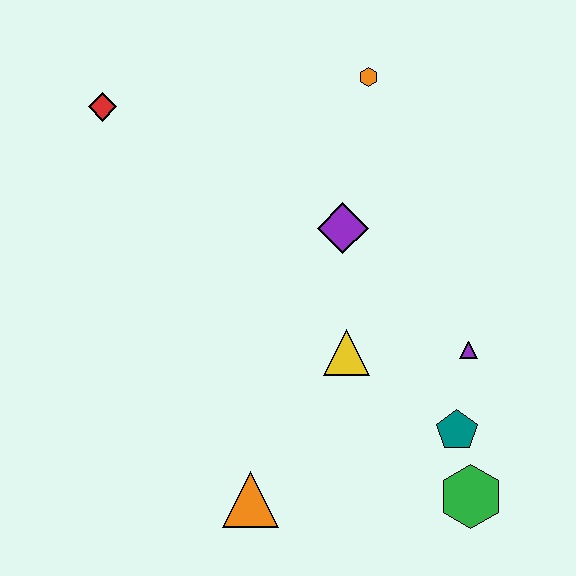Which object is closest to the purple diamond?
The yellow triangle is closest to the purple diamond.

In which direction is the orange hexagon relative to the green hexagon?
The orange hexagon is above the green hexagon.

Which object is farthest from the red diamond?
The green hexagon is farthest from the red diamond.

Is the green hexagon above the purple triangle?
No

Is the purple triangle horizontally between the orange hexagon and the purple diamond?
No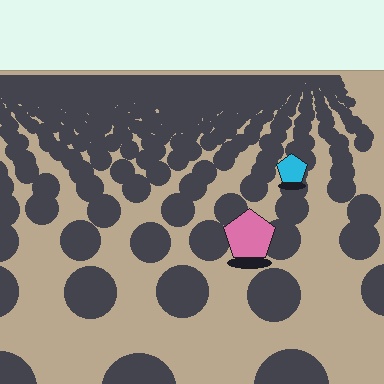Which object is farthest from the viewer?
The cyan pentagon is farthest from the viewer. It appears smaller and the ground texture around it is denser.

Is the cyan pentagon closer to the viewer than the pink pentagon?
No. The pink pentagon is closer — you can tell from the texture gradient: the ground texture is coarser near it.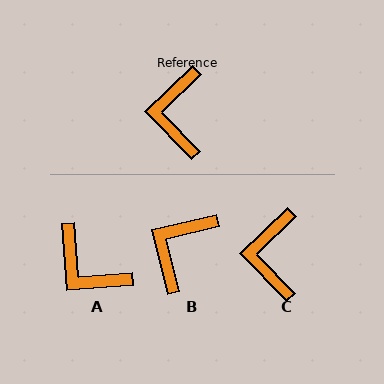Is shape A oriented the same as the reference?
No, it is off by about 50 degrees.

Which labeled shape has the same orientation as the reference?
C.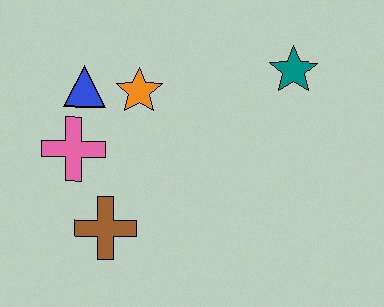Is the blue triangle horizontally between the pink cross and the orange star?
Yes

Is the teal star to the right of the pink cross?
Yes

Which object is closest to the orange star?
The blue triangle is closest to the orange star.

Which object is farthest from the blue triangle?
The teal star is farthest from the blue triangle.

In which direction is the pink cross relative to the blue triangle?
The pink cross is below the blue triangle.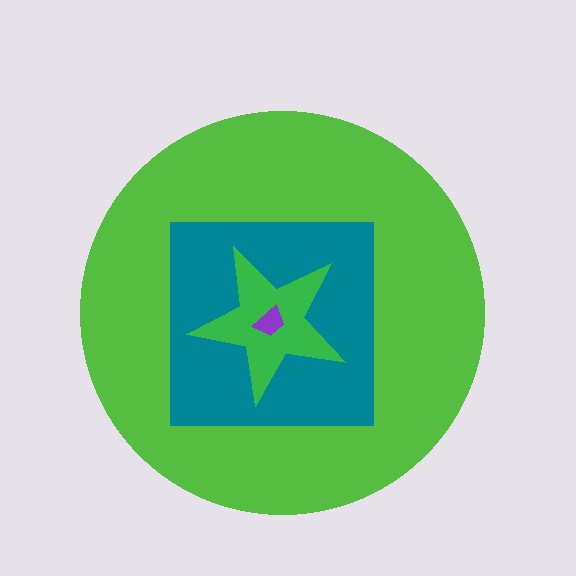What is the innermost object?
The purple trapezoid.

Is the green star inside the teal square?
Yes.